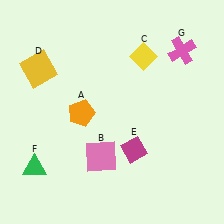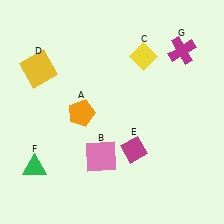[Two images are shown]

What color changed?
The cross (G) changed from pink in Image 1 to magenta in Image 2.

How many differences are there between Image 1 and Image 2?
There is 1 difference between the two images.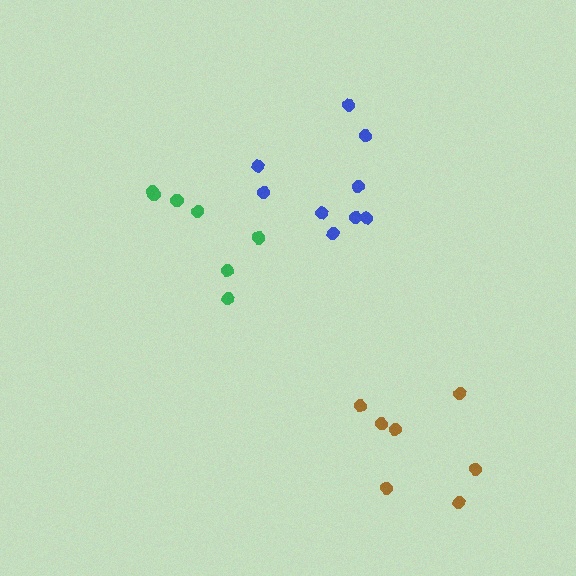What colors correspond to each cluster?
The clusters are colored: blue, brown, green.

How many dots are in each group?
Group 1: 9 dots, Group 2: 7 dots, Group 3: 7 dots (23 total).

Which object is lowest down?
The brown cluster is bottommost.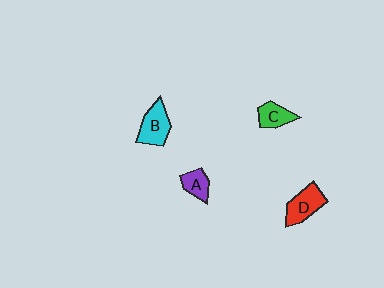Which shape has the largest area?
Shape B (cyan).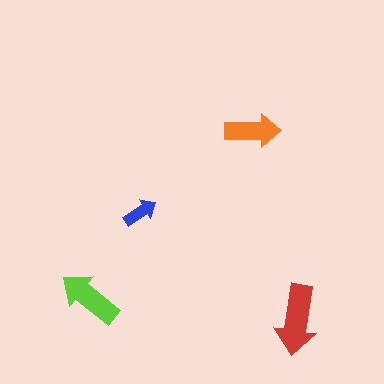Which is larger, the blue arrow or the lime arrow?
The lime one.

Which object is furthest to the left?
The lime arrow is leftmost.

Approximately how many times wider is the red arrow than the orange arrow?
About 1.5 times wider.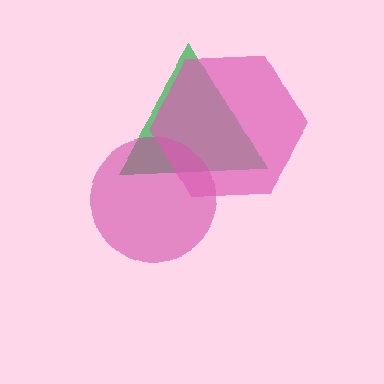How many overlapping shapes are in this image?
There are 3 overlapping shapes in the image.